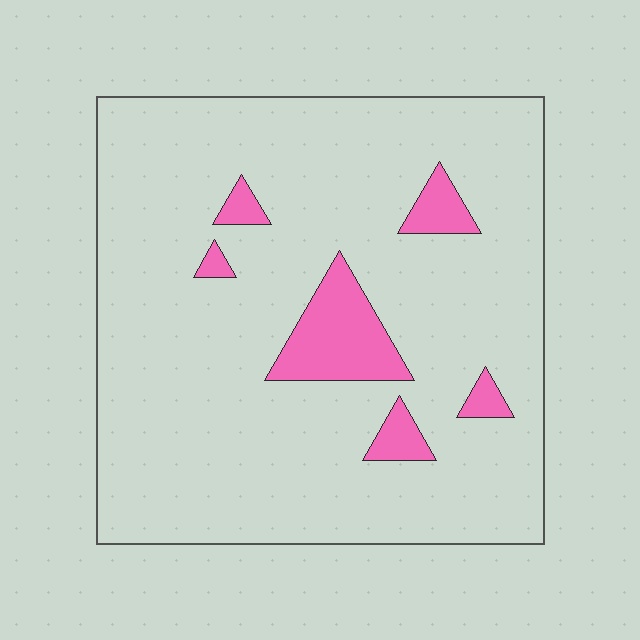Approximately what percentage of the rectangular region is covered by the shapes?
Approximately 10%.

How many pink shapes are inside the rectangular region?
6.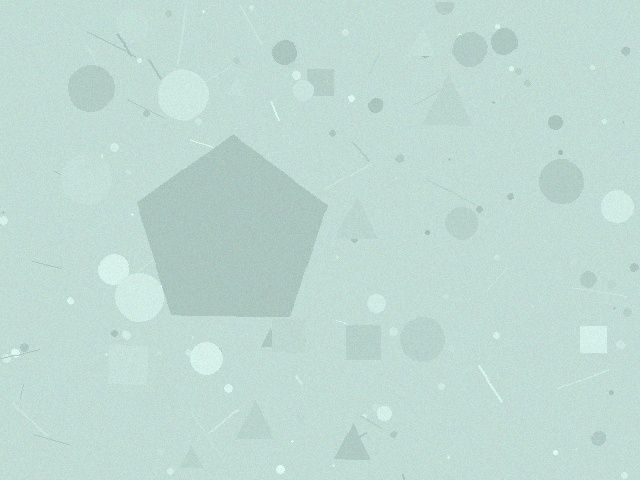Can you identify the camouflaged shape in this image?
The camouflaged shape is a pentagon.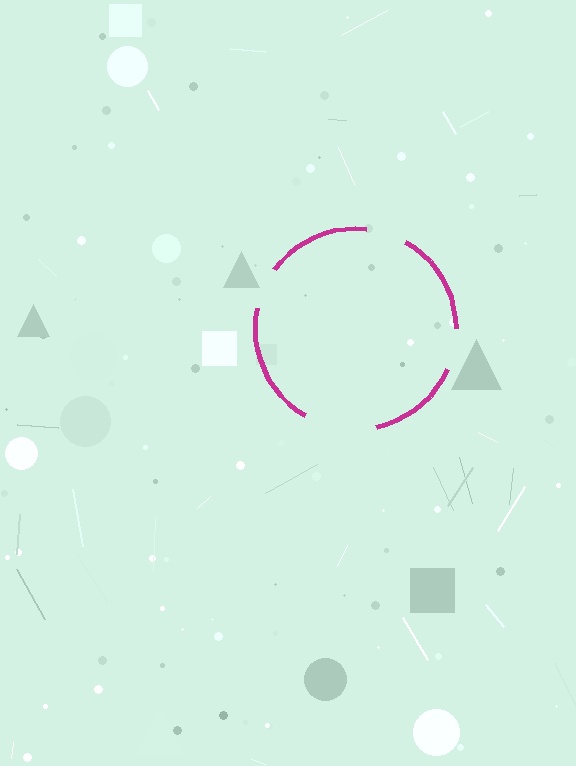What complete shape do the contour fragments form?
The contour fragments form a circle.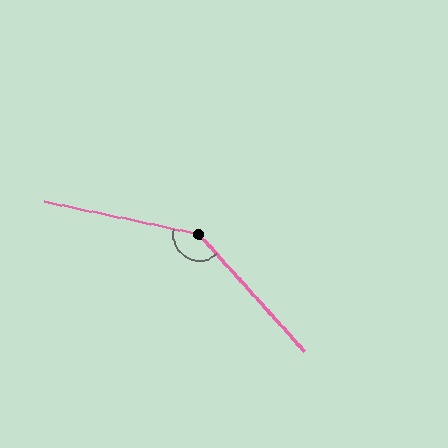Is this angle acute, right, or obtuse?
It is obtuse.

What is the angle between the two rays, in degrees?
Approximately 144 degrees.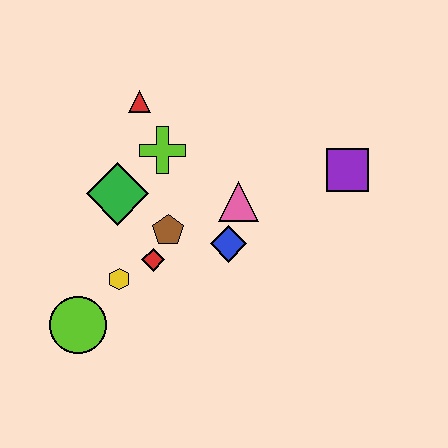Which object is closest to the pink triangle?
The blue diamond is closest to the pink triangle.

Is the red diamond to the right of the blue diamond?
No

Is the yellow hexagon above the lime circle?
Yes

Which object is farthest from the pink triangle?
The lime circle is farthest from the pink triangle.